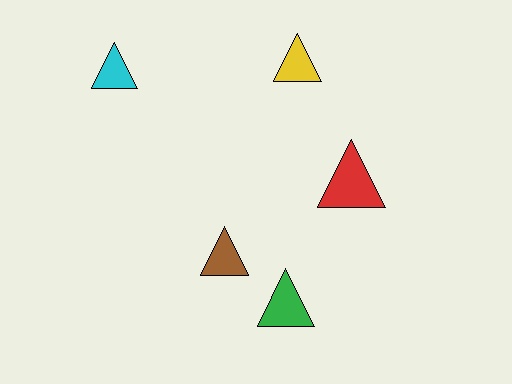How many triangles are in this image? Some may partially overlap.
There are 5 triangles.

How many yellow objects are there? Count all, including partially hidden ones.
There is 1 yellow object.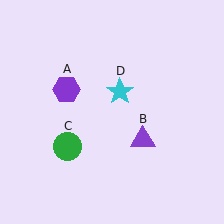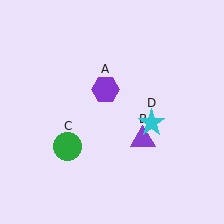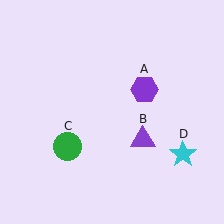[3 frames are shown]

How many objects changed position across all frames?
2 objects changed position: purple hexagon (object A), cyan star (object D).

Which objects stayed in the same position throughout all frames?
Purple triangle (object B) and green circle (object C) remained stationary.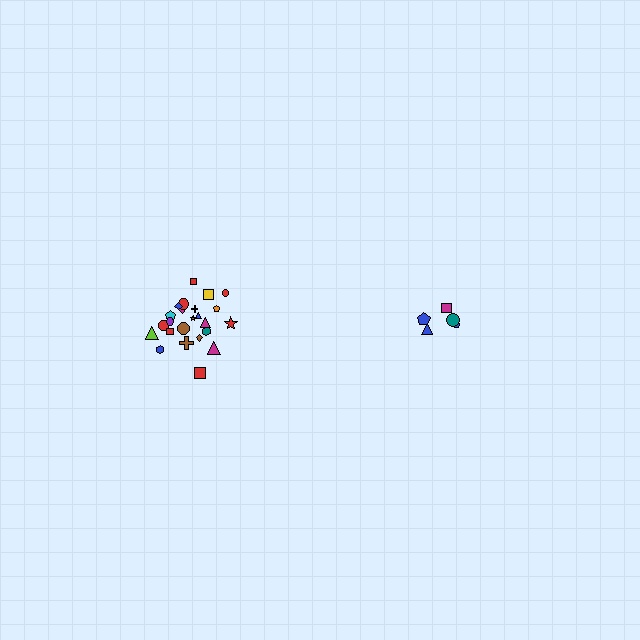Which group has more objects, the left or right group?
The left group.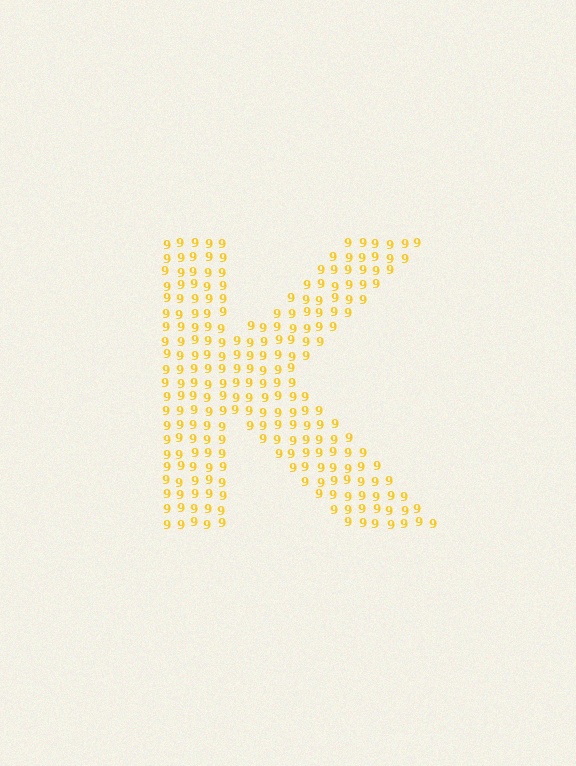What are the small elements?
The small elements are digit 9's.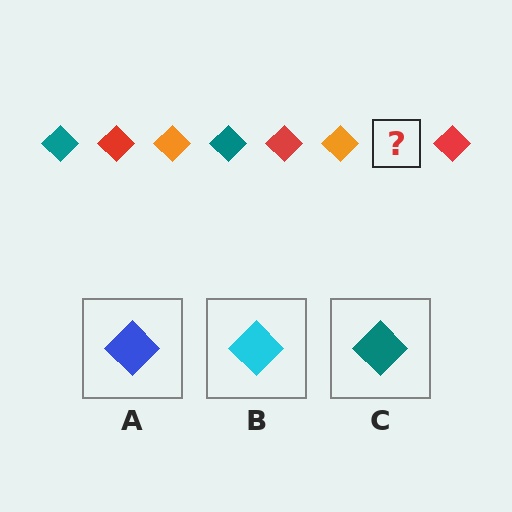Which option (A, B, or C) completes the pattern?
C.